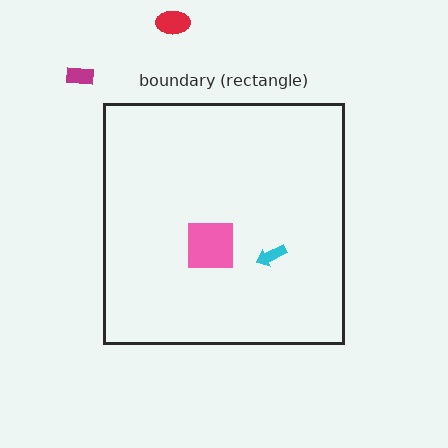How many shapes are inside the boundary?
2 inside, 2 outside.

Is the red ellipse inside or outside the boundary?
Outside.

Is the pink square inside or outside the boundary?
Inside.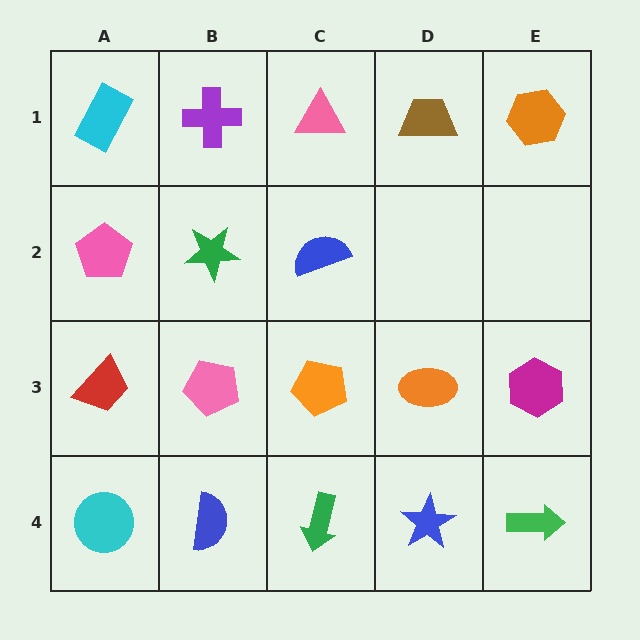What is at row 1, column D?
A brown trapezoid.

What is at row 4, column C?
A green arrow.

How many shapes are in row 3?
5 shapes.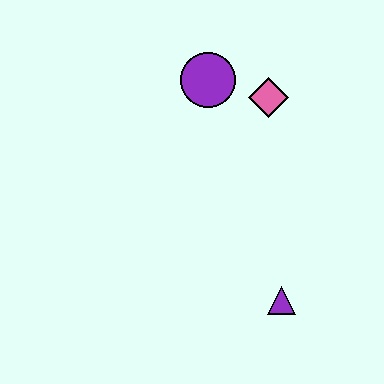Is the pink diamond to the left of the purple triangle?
Yes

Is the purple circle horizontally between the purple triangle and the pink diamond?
No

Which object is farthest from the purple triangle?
The purple circle is farthest from the purple triangle.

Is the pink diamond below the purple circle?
Yes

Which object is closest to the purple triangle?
The pink diamond is closest to the purple triangle.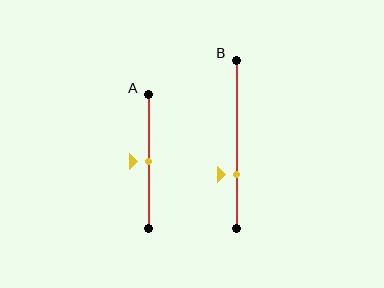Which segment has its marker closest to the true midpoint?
Segment A has its marker closest to the true midpoint.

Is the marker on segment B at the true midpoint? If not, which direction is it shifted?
No, the marker on segment B is shifted downward by about 18% of the segment length.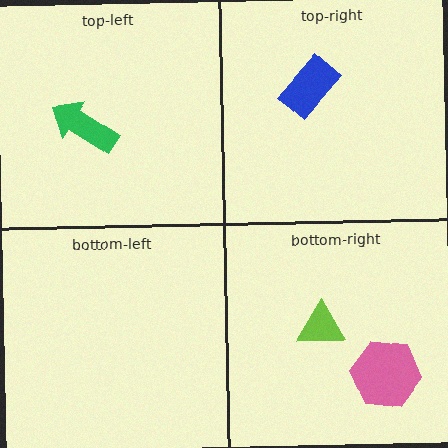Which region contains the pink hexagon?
The bottom-right region.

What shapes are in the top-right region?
The blue rectangle.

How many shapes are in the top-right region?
1.